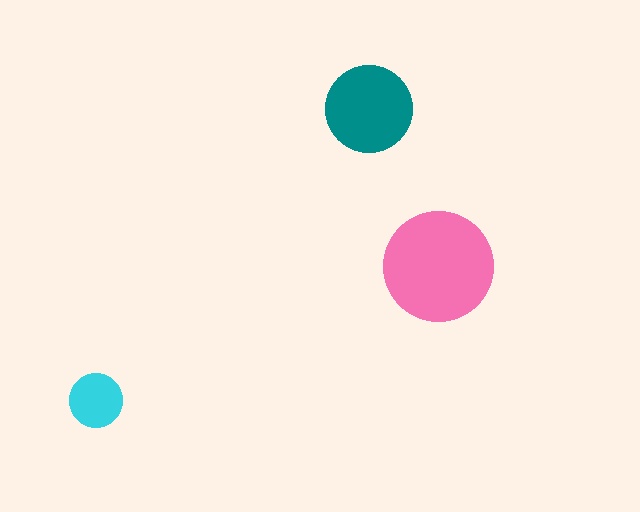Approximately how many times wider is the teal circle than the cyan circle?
About 1.5 times wider.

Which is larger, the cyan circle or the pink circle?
The pink one.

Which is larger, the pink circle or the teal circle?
The pink one.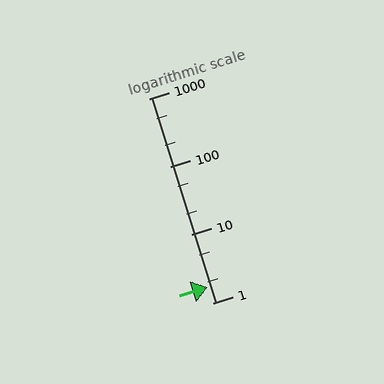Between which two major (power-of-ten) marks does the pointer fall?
The pointer is between 1 and 10.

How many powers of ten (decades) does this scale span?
The scale spans 3 decades, from 1 to 1000.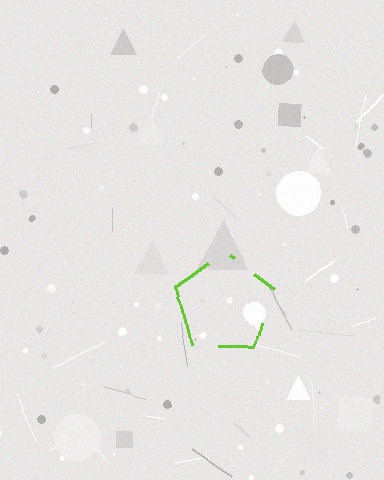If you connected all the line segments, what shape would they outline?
They would outline a pentagon.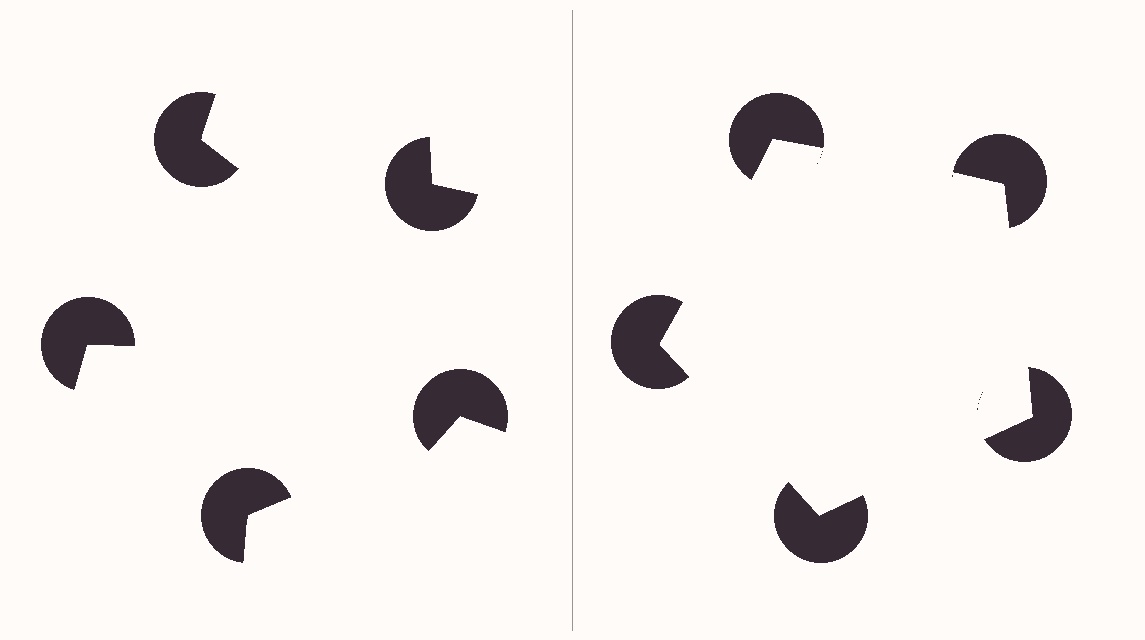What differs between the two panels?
The pac-man discs are positioned identically on both sides; only the wedge orientations differ. On the right they align to a pentagon; on the left they are misaligned.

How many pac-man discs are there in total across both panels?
10 — 5 on each side.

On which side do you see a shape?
An illusory pentagon appears on the right side. On the left side the wedge cuts are rotated, so no coherent shape forms.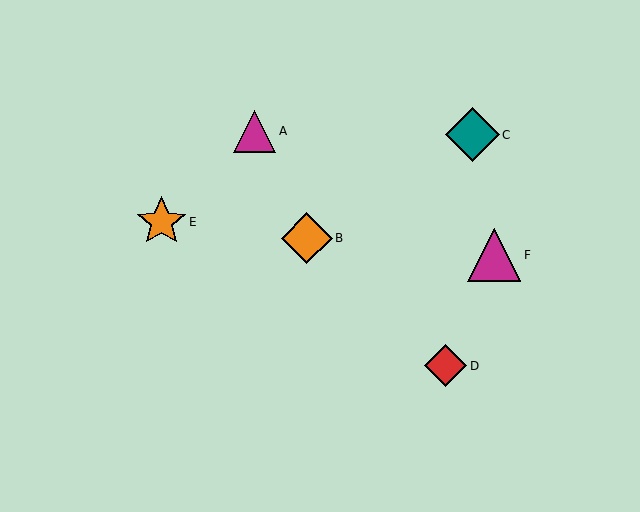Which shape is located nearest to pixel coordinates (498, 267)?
The magenta triangle (labeled F) at (494, 255) is nearest to that location.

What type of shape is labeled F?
Shape F is a magenta triangle.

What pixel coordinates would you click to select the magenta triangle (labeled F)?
Click at (494, 255) to select the magenta triangle F.